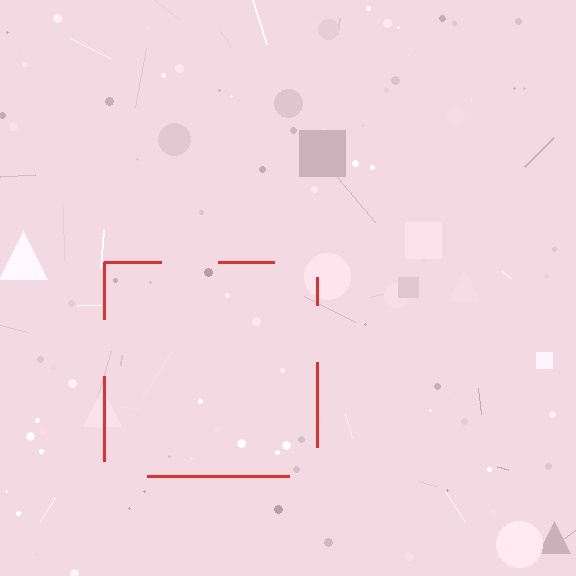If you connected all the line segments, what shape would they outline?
They would outline a square.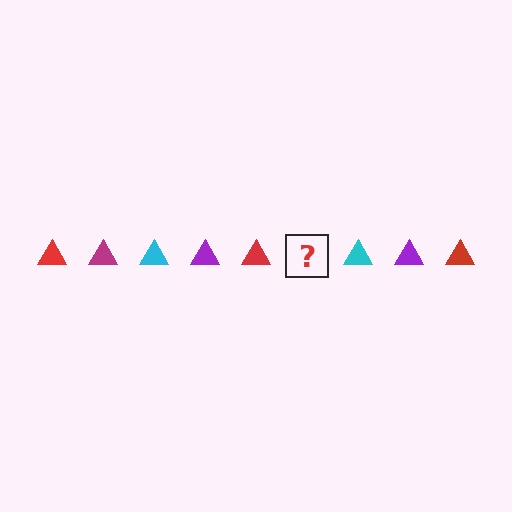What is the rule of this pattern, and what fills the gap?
The rule is that the pattern cycles through red, magenta, cyan, purple triangles. The gap should be filled with a magenta triangle.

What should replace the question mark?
The question mark should be replaced with a magenta triangle.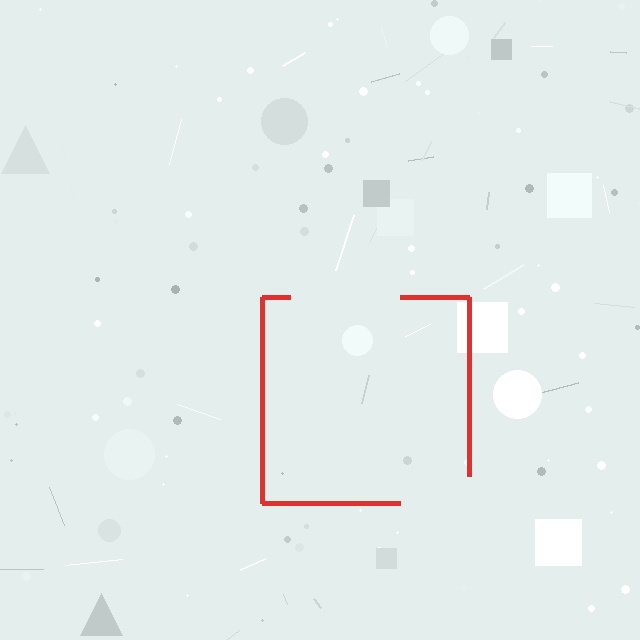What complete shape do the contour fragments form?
The contour fragments form a square.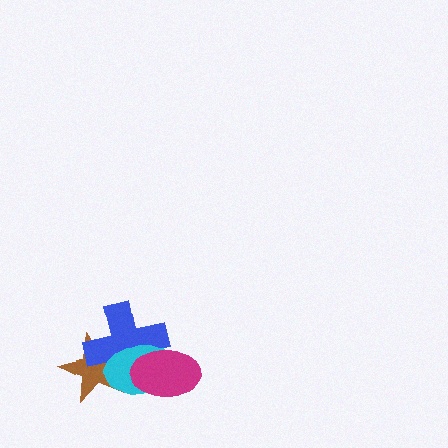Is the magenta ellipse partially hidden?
No, no other shape covers it.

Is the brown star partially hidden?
Yes, it is partially covered by another shape.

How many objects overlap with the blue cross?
3 objects overlap with the blue cross.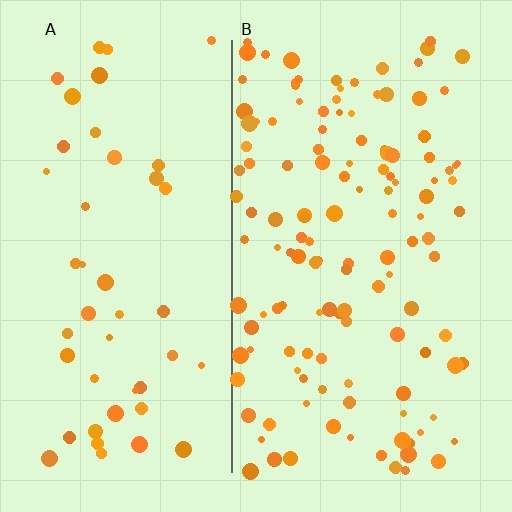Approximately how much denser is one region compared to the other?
Approximately 2.8× — region B over region A.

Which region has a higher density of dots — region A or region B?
B (the right).